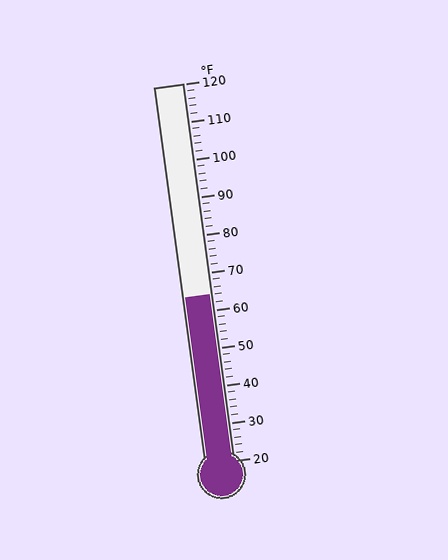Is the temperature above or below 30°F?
The temperature is above 30°F.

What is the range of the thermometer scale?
The thermometer scale ranges from 20°F to 120°F.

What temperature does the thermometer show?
The thermometer shows approximately 64°F.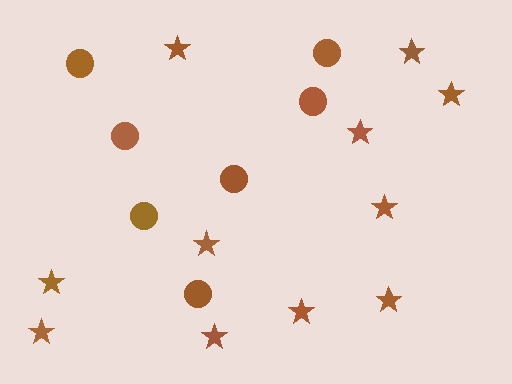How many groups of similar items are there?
There are 2 groups: one group of stars (11) and one group of circles (7).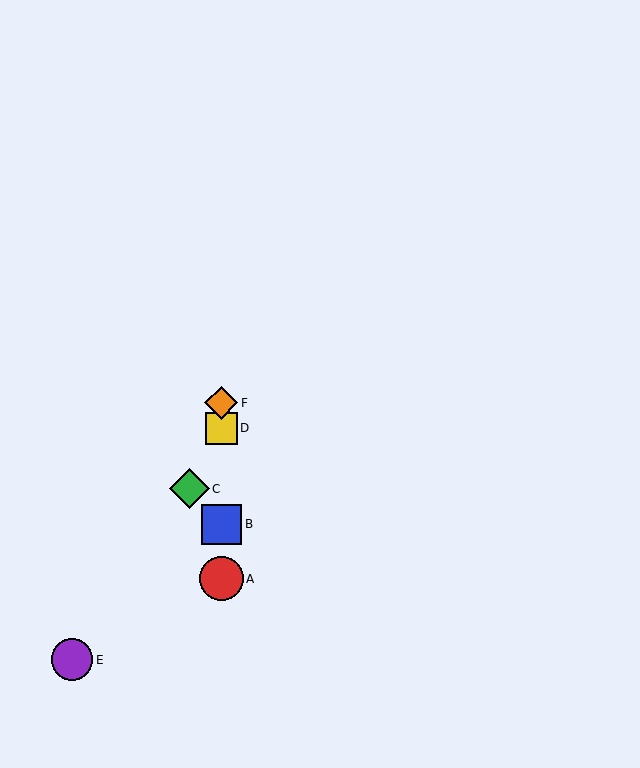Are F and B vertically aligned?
Yes, both are at x≈221.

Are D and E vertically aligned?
No, D is at x≈221 and E is at x≈72.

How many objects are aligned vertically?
4 objects (A, B, D, F) are aligned vertically.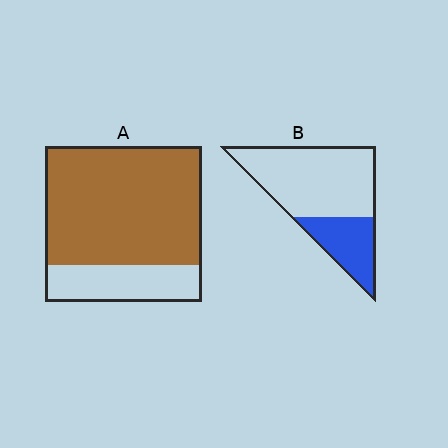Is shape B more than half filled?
No.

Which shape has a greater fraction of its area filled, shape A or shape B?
Shape A.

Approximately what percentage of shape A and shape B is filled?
A is approximately 75% and B is approximately 30%.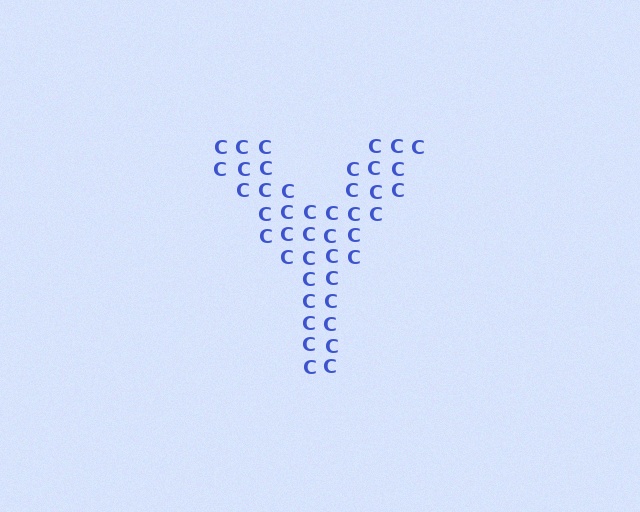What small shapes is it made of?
It is made of small letter C's.